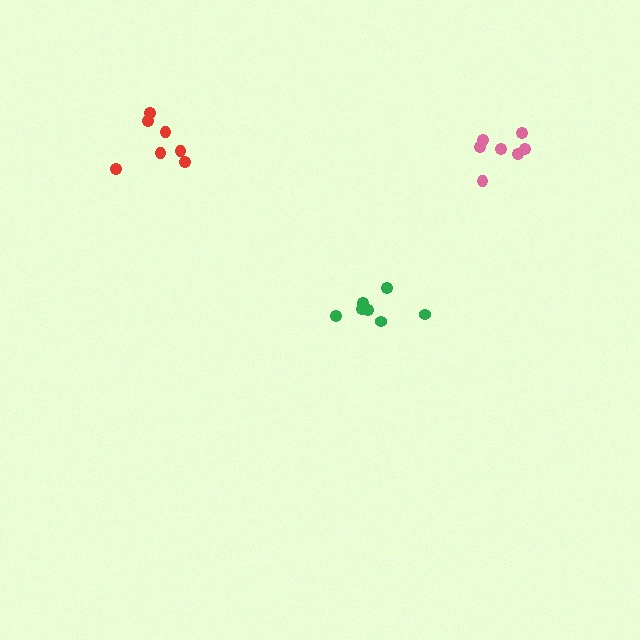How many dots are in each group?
Group 1: 7 dots, Group 2: 7 dots, Group 3: 7 dots (21 total).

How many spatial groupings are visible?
There are 3 spatial groupings.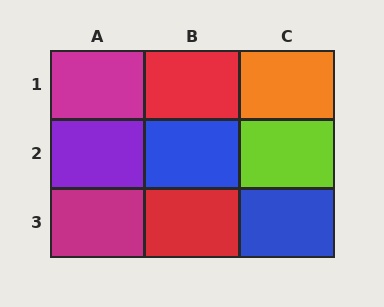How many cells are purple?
1 cell is purple.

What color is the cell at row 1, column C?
Orange.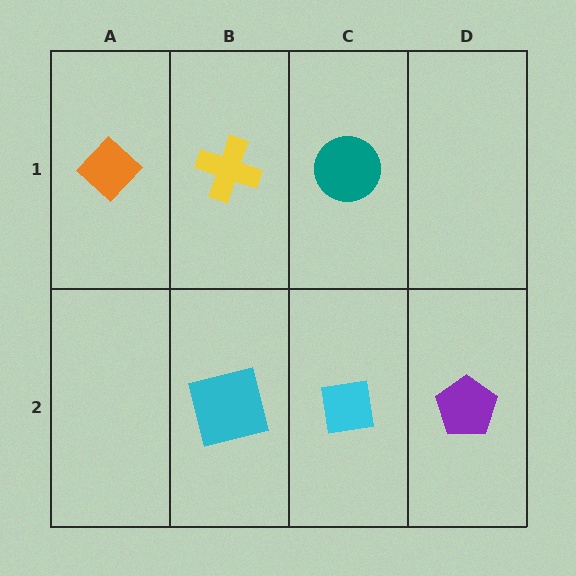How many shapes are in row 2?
3 shapes.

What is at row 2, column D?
A purple pentagon.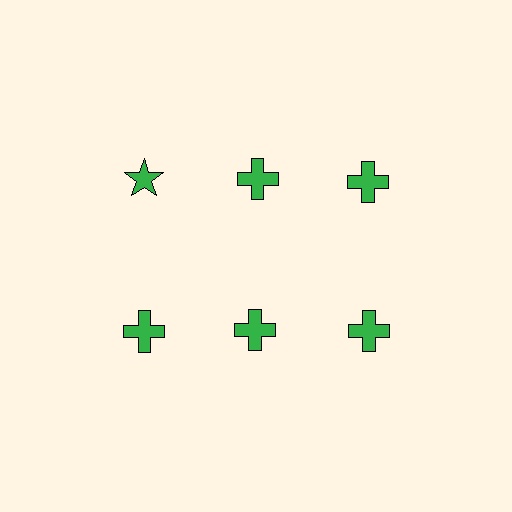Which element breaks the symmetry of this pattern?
The green star in the top row, leftmost column breaks the symmetry. All other shapes are green crosses.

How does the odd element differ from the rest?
It has a different shape: star instead of cross.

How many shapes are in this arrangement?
There are 6 shapes arranged in a grid pattern.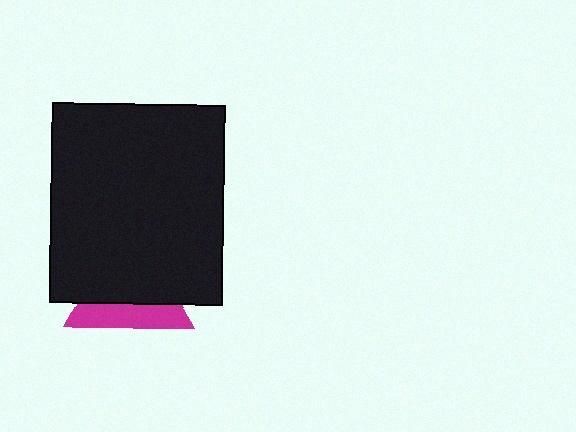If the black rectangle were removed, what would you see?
You would see the complete magenta triangle.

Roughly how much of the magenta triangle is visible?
A small part of it is visible (roughly 37%).